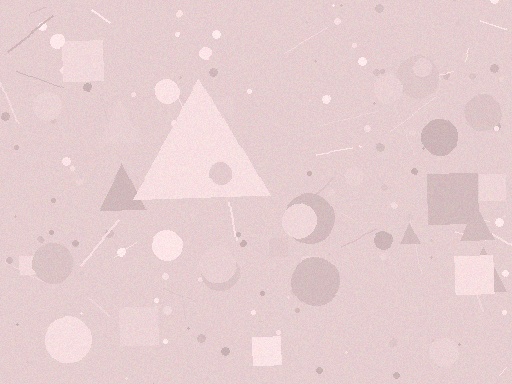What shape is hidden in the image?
A triangle is hidden in the image.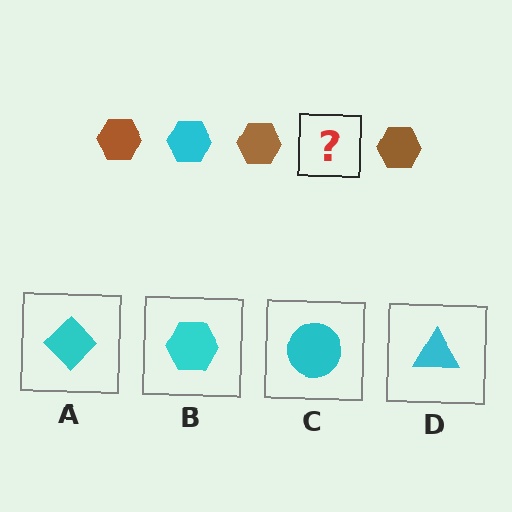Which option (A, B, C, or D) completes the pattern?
B.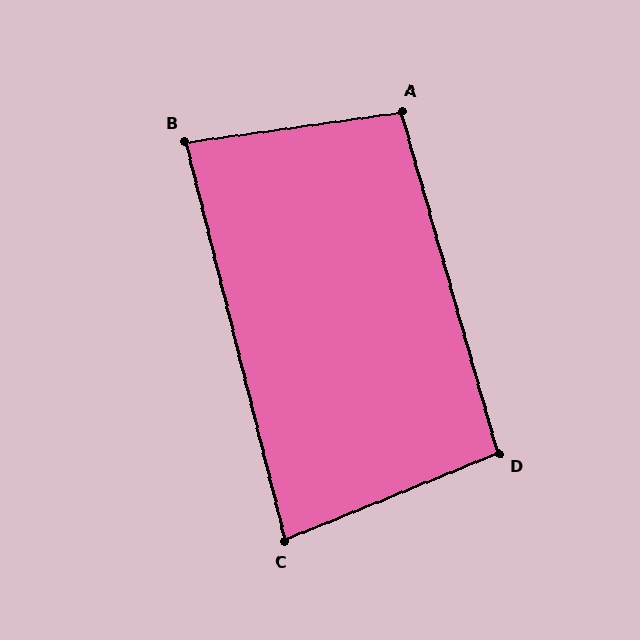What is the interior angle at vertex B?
Approximately 84 degrees (acute).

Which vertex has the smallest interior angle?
C, at approximately 82 degrees.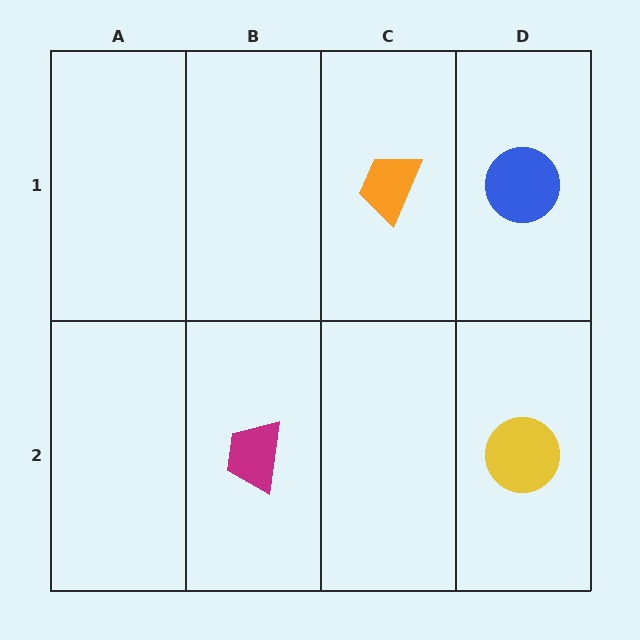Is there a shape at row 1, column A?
No, that cell is empty.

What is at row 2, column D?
A yellow circle.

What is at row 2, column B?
A magenta trapezoid.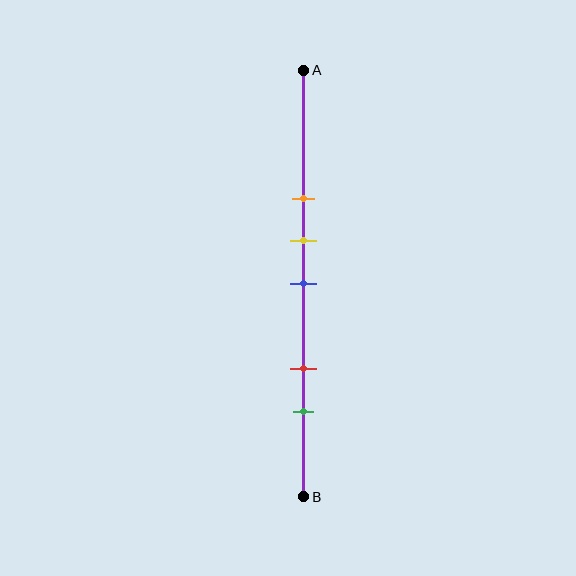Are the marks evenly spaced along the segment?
No, the marks are not evenly spaced.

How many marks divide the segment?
There are 5 marks dividing the segment.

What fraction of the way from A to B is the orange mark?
The orange mark is approximately 30% (0.3) of the way from A to B.